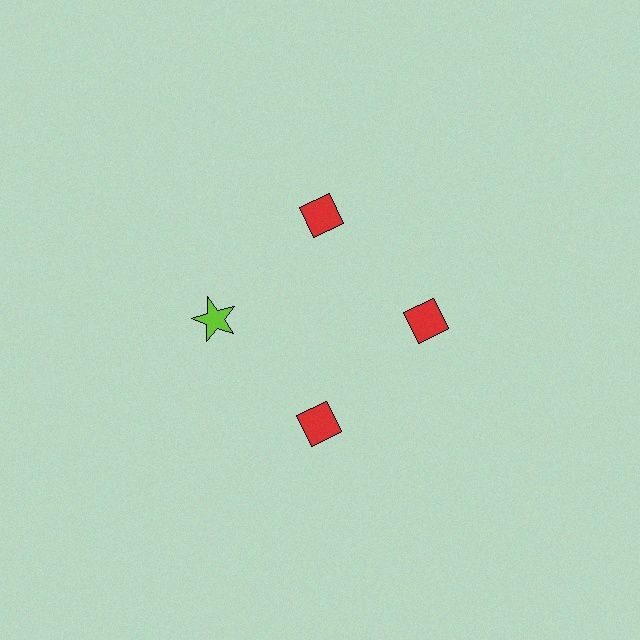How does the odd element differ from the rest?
It differs in both color (lime instead of red) and shape (star instead of diamond).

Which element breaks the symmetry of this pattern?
The lime star at roughly the 9 o'clock position breaks the symmetry. All other shapes are red diamonds.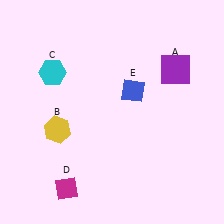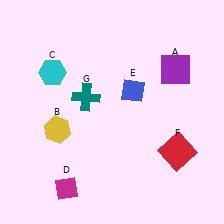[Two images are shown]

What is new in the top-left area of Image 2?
A teal cross (G) was added in the top-left area of Image 2.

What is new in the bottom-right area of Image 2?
A red square (F) was added in the bottom-right area of Image 2.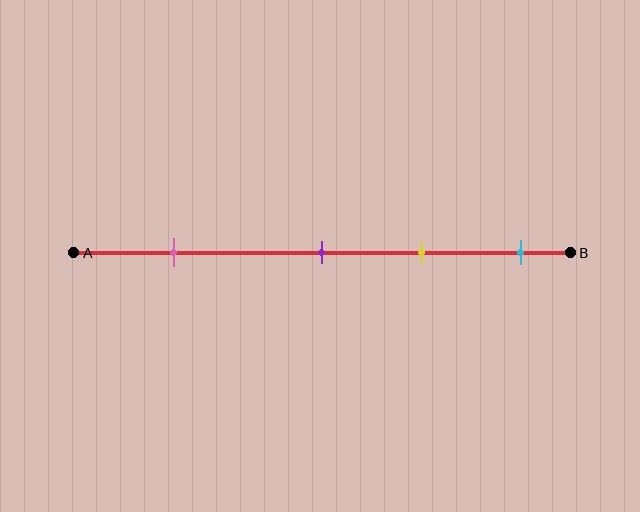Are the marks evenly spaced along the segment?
No, the marks are not evenly spaced.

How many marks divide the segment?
There are 4 marks dividing the segment.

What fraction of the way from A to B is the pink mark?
The pink mark is approximately 20% (0.2) of the way from A to B.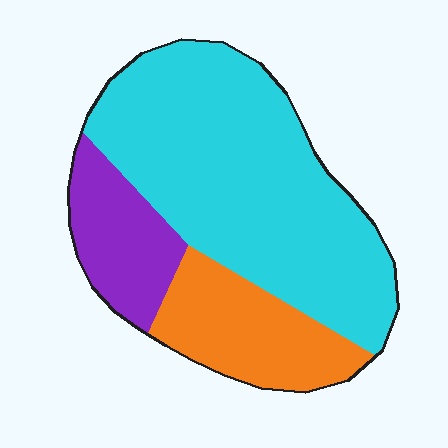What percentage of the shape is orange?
Orange takes up less than a quarter of the shape.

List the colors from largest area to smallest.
From largest to smallest: cyan, orange, purple.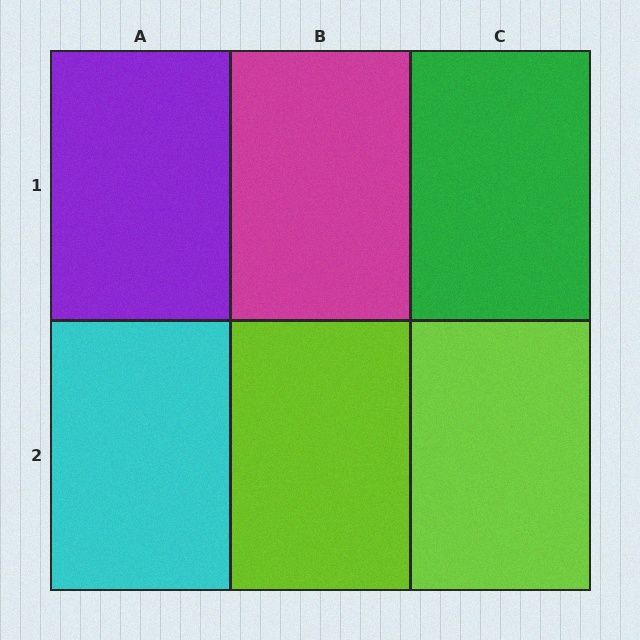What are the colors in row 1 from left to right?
Purple, magenta, green.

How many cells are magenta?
1 cell is magenta.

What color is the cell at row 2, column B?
Lime.